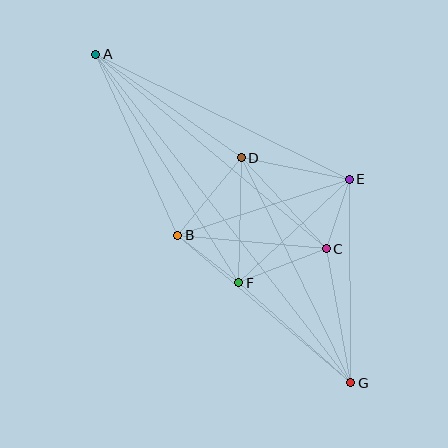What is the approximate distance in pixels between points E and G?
The distance between E and G is approximately 203 pixels.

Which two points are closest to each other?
Points C and E are closest to each other.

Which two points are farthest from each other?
Points A and G are farthest from each other.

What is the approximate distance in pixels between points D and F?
The distance between D and F is approximately 125 pixels.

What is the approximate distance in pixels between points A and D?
The distance between A and D is approximately 179 pixels.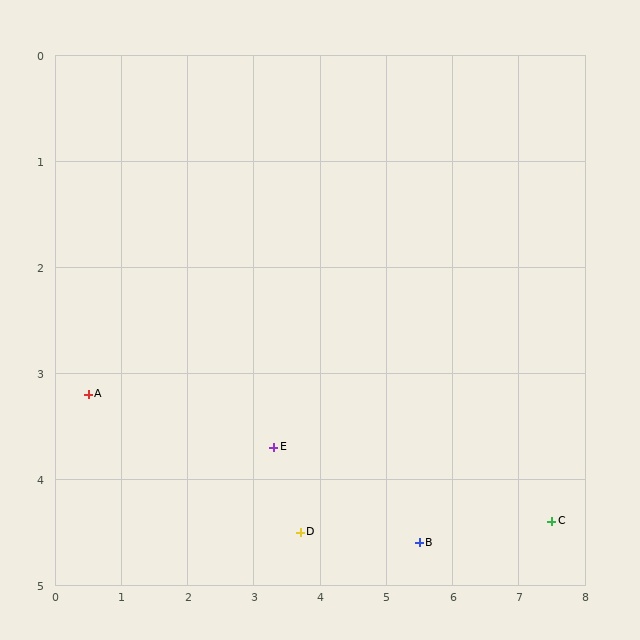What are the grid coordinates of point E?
Point E is at approximately (3.3, 3.7).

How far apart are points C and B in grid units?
Points C and B are about 2.0 grid units apart.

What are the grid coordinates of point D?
Point D is at approximately (3.7, 4.5).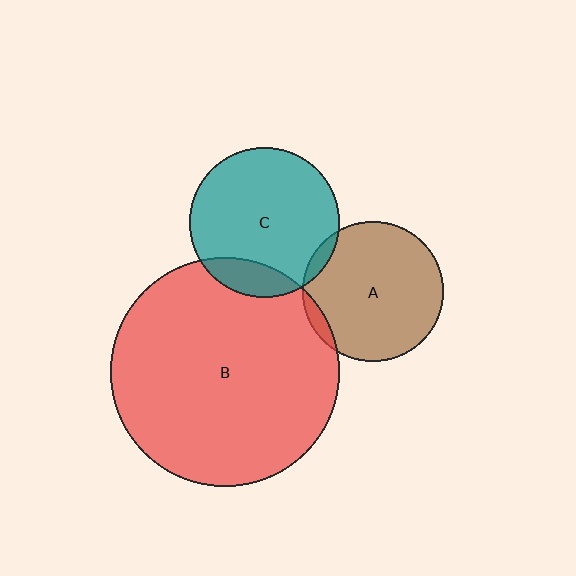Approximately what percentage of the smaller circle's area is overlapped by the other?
Approximately 5%.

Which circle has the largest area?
Circle B (red).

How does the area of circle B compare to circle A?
Approximately 2.7 times.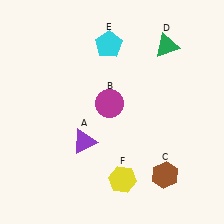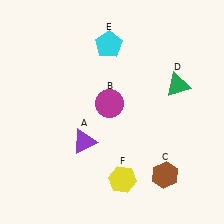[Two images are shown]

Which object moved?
The green triangle (D) moved down.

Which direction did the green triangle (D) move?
The green triangle (D) moved down.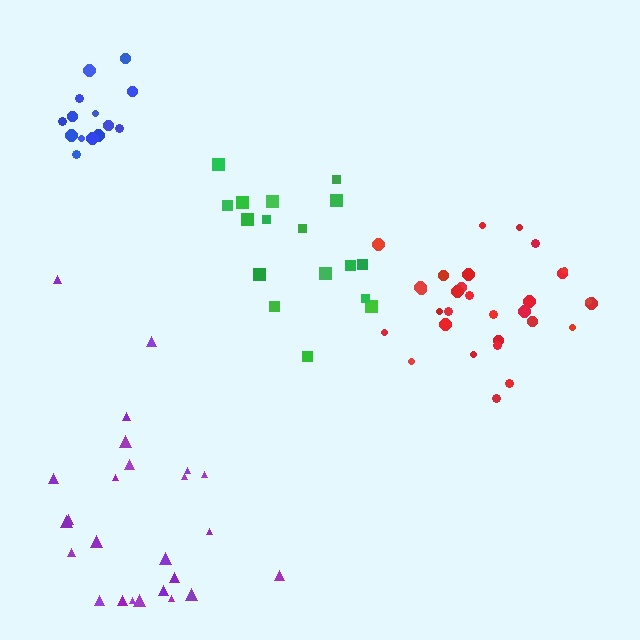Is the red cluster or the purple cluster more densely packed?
Red.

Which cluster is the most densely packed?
Blue.